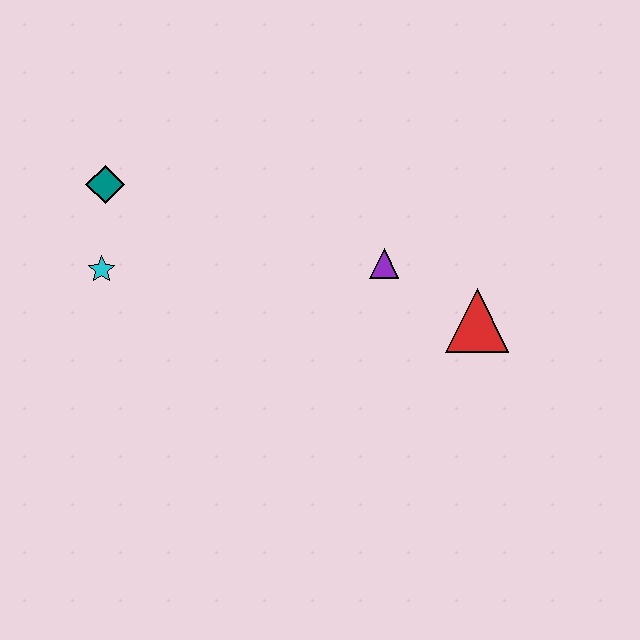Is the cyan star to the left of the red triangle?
Yes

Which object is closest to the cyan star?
The teal diamond is closest to the cyan star.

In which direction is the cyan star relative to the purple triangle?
The cyan star is to the left of the purple triangle.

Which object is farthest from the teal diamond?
The red triangle is farthest from the teal diamond.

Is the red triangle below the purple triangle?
Yes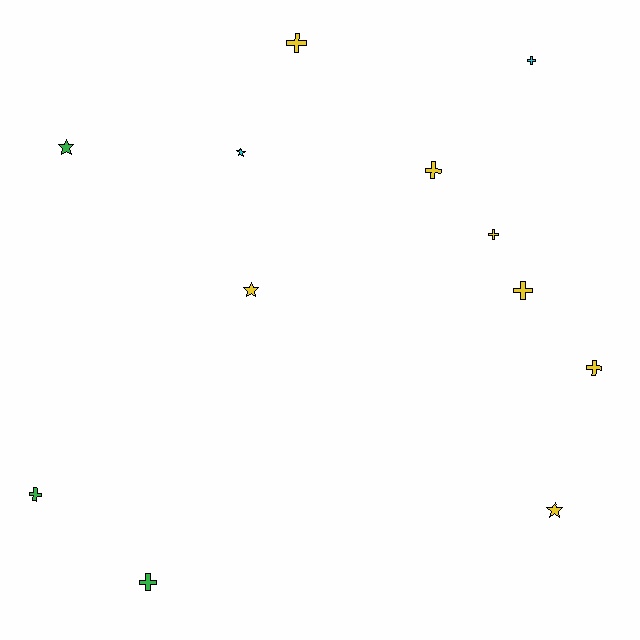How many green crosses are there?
There are 2 green crosses.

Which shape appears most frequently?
Cross, with 8 objects.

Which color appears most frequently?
Yellow, with 7 objects.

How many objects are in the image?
There are 12 objects.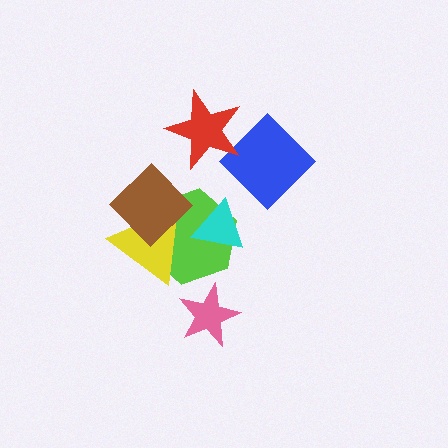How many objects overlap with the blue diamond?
1 object overlaps with the blue diamond.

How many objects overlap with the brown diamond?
2 objects overlap with the brown diamond.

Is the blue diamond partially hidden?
Yes, it is partially covered by another shape.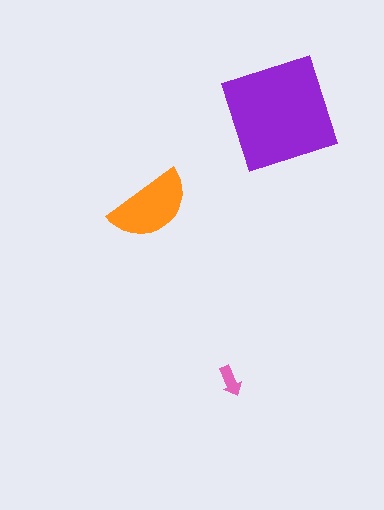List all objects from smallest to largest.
The pink arrow, the orange semicircle, the purple square.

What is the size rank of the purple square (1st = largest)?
1st.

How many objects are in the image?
There are 3 objects in the image.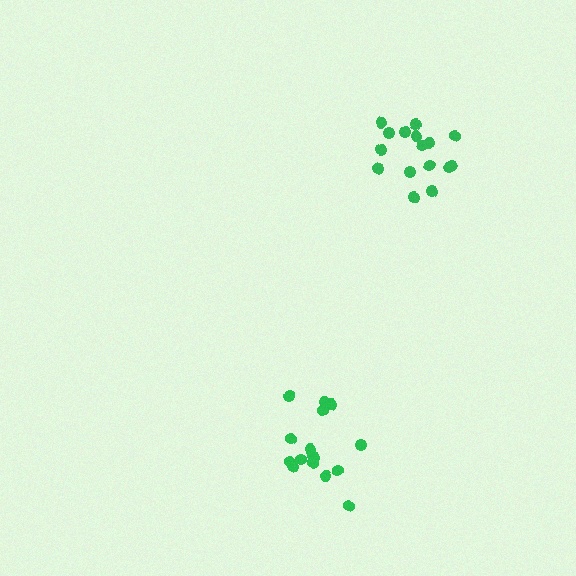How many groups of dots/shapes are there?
There are 2 groups.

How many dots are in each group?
Group 1: 16 dots, Group 2: 16 dots (32 total).